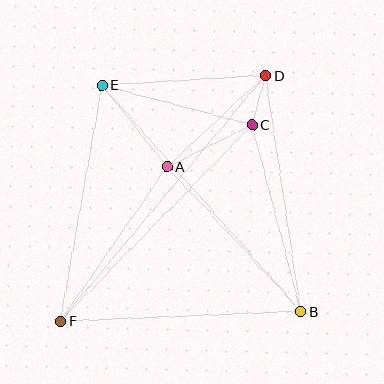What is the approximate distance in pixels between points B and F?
The distance between B and F is approximately 240 pixels.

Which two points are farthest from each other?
Points D and F are farthest from each other.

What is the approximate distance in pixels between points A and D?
The distance between A and D is approximately 134 pixels.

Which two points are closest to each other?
Points C and D are closest to each other.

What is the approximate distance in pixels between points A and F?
The distance between A and F is approximately 188 pixels.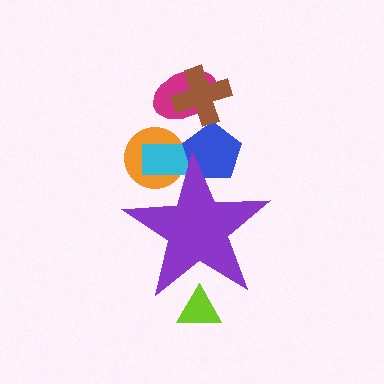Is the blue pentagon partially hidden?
Yes, the blue pentagon is partially hidden behind the purple star.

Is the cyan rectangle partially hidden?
Yes, the cyan rectangle is partially hidden behind the purple star.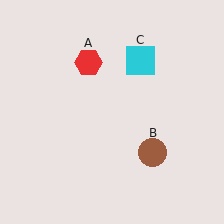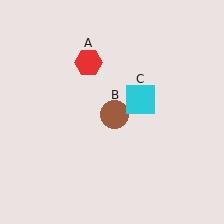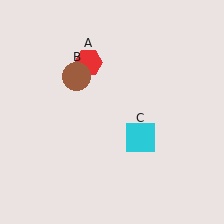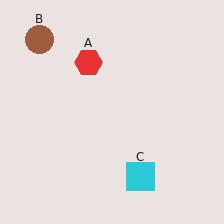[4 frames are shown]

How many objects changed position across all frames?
2 objects changed position: brown circle (object B), cyan square (object C).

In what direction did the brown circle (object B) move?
The brown circle (object B) moved up and to the left.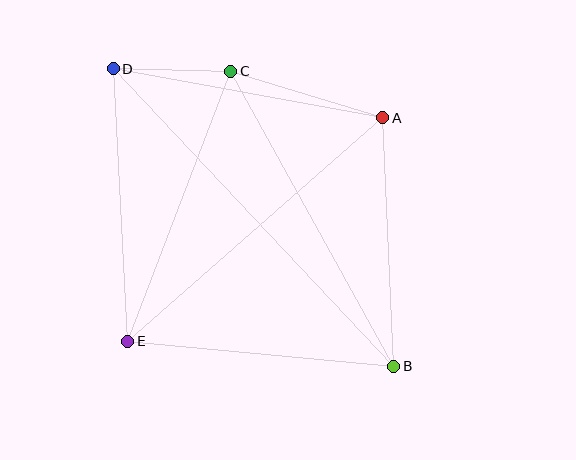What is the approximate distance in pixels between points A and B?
The distance between A and B is approximately 249 pixels.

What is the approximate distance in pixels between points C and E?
The distance between C and E is approximately 289 pixels.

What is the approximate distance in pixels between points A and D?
The distance between A and D is approximately 274 pixels.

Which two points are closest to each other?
Points C and D are closest to each other.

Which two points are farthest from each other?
Points B and D are farthest from each other.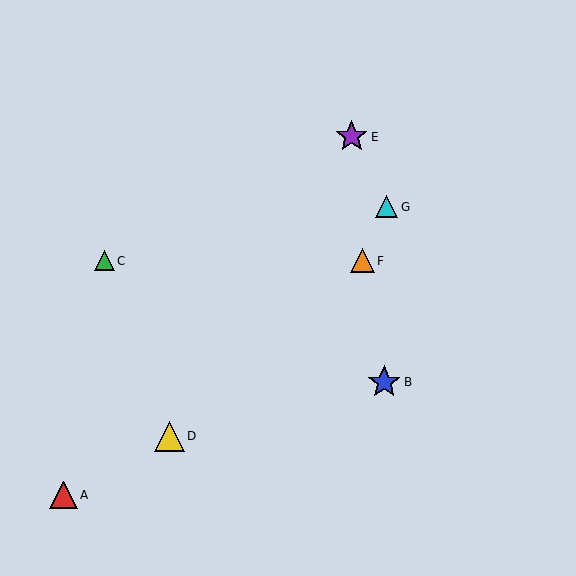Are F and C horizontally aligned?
Yes, both are at y≈261.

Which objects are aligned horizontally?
Objects C, F are aligned horizontally.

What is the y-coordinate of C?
Object C is at y≈261.